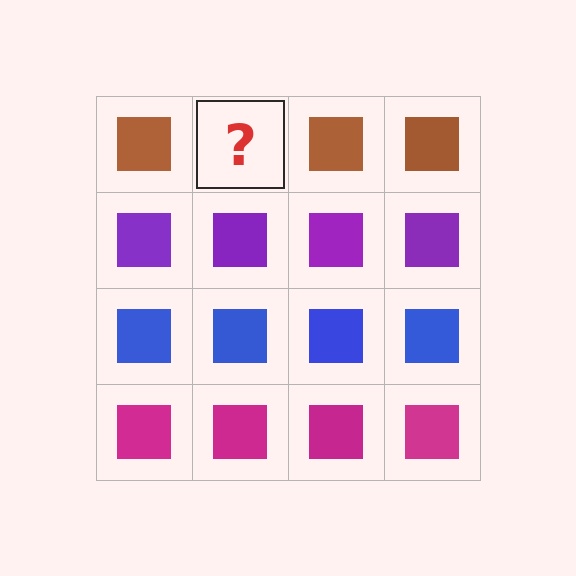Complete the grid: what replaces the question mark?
The question mark should be replaced with a brown square.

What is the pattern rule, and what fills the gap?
The rule is that each row has a consistent color. The gap should be filled with a brown square.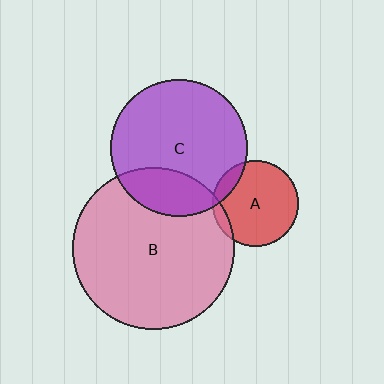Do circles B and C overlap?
Yes.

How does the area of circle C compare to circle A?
Approximately 2.5 times.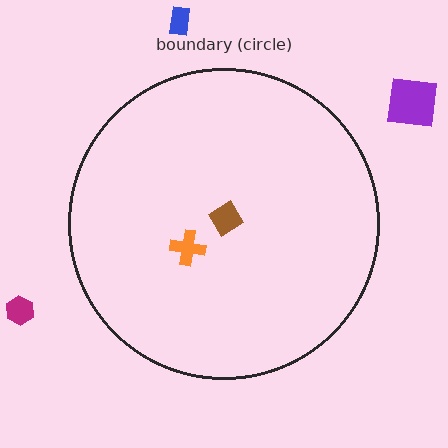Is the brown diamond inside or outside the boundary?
Inside.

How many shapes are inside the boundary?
2 inside, 3 outside.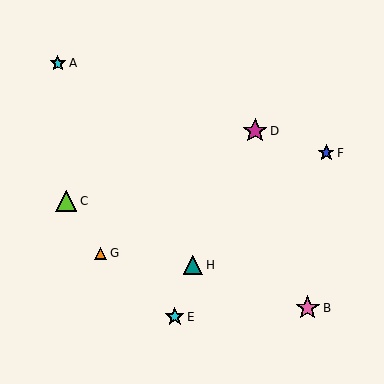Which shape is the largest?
The magenta star (labeled D) is the largest.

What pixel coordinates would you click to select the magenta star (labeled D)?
Click at (255, 131) to select the magenta star D.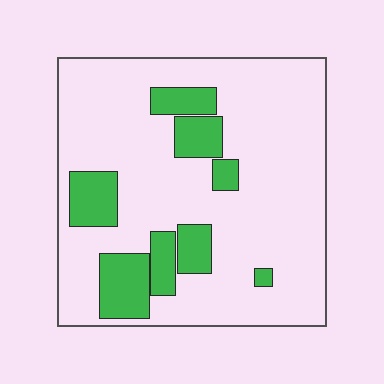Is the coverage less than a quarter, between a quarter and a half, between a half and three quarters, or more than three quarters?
Less than a quarter.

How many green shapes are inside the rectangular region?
8.